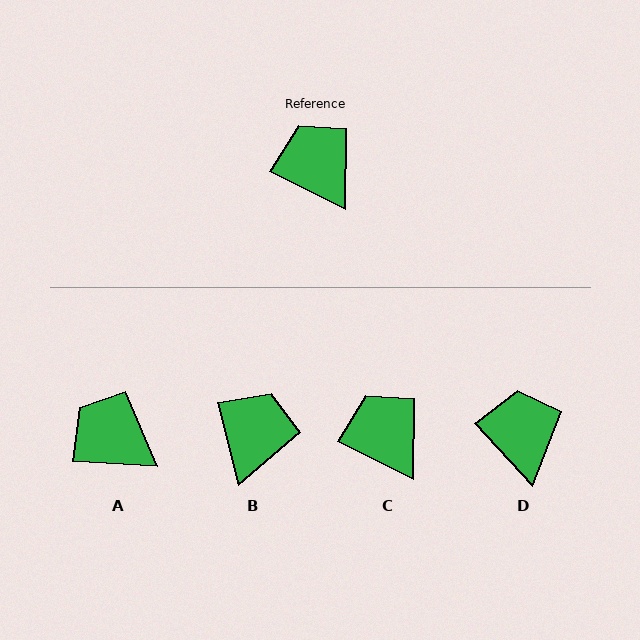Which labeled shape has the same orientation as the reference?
C.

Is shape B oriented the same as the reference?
No, it is off by about 49 degrees.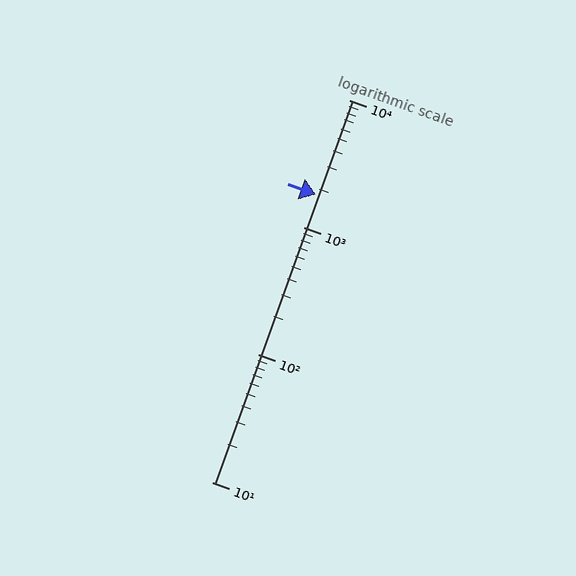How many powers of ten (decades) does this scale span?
The scale spans 3 decades, from 10 to 10000.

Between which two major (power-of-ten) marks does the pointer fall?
The pointer is between 1000 and 10000.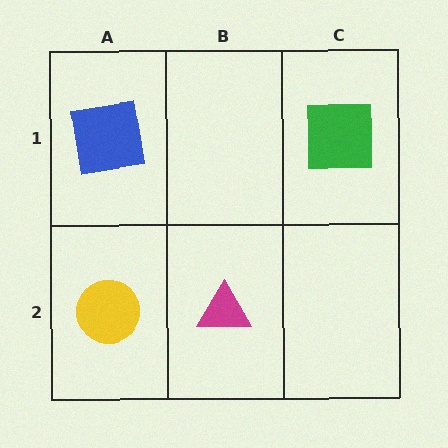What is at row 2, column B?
A magenta triangle.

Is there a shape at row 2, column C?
No, that cell is empty.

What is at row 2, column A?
A yellow circle.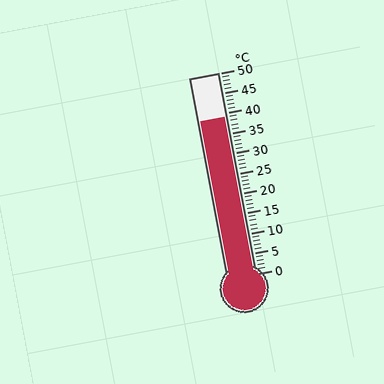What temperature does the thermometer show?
The thermometer shows approximately 39°C.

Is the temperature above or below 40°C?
The temperature is below 40°C.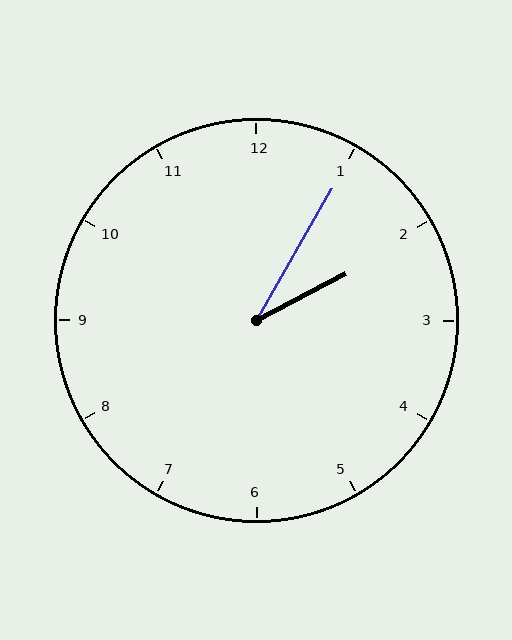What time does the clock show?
2:05.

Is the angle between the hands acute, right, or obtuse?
It is acute.